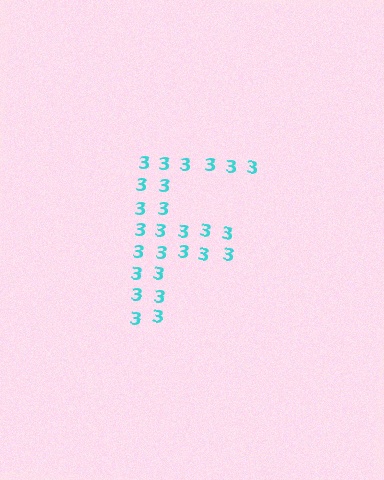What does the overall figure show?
The overall figure shows the letter F.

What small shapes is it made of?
It is made of small digit 3's.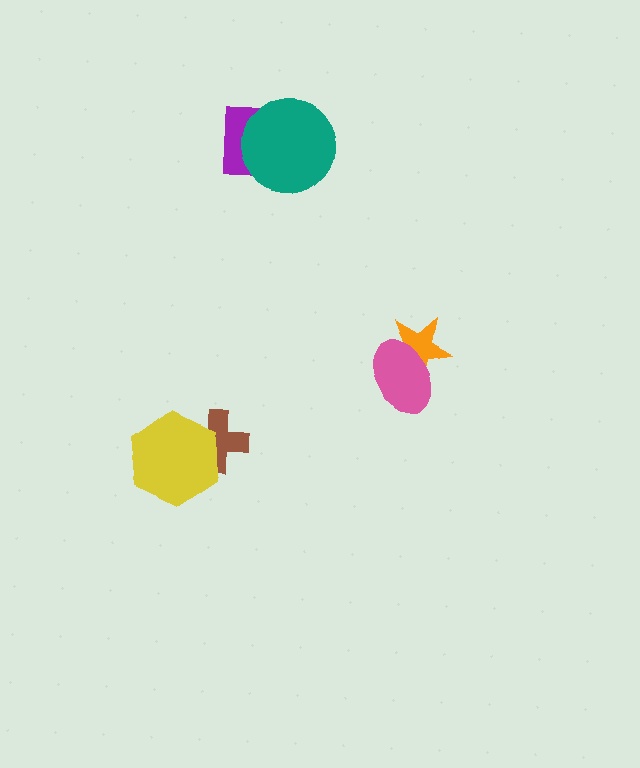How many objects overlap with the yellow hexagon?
1 object overlaps with the yellow hexagon.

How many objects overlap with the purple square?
1 object overlaps with the purple square.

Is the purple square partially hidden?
Yes, it is partially covered by another shape.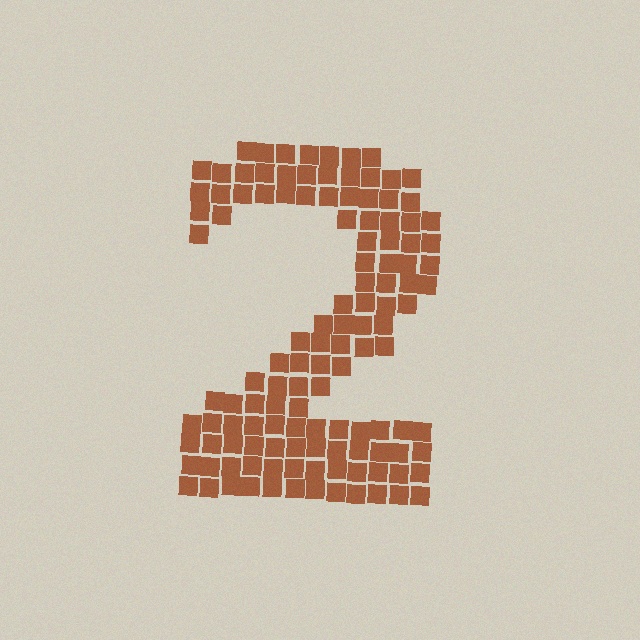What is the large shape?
The large shape is the digit 2.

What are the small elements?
The small elements are squares.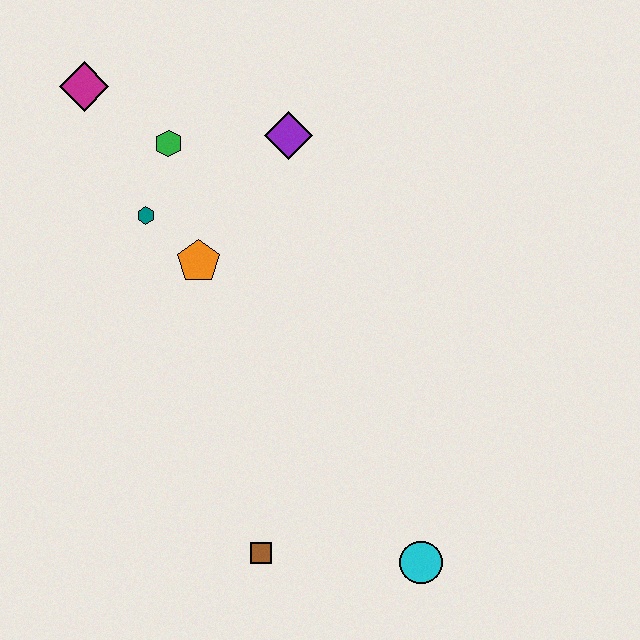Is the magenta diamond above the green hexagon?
Yes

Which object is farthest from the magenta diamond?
The cyan circle is farthest from the magenta diamond.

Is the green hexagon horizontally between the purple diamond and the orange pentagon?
No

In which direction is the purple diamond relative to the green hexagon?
The purple diamond is to the right of the green hexagon.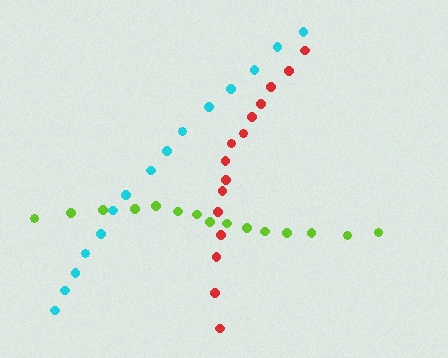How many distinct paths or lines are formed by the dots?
There are 3 distinct paths.